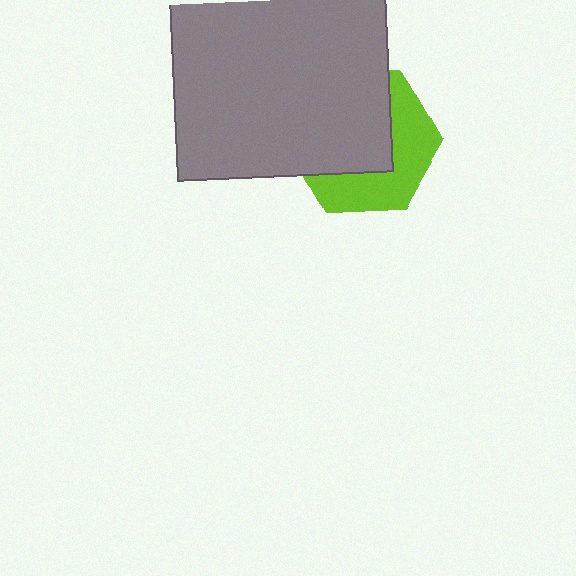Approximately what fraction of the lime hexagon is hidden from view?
Roughly 57% of the lime hexagon is hidden behind the gray square.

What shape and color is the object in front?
The object in front is a gray square.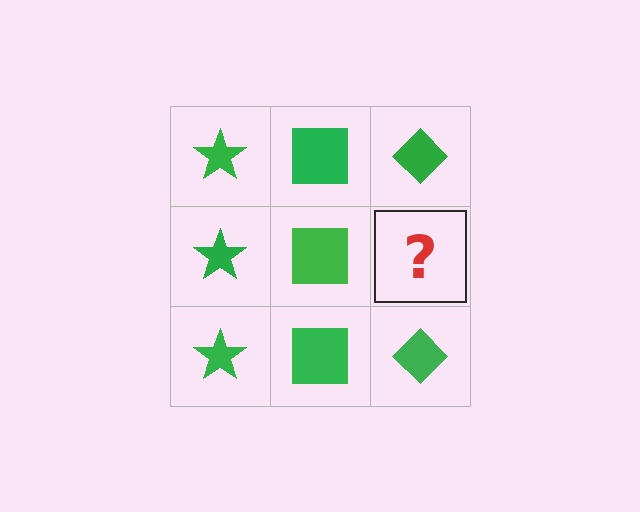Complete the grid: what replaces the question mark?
The question mark should be replaced with a green diamond.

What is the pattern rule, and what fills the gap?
The rule is that each column has a consistent shape. The gap should be filled with a green diamond.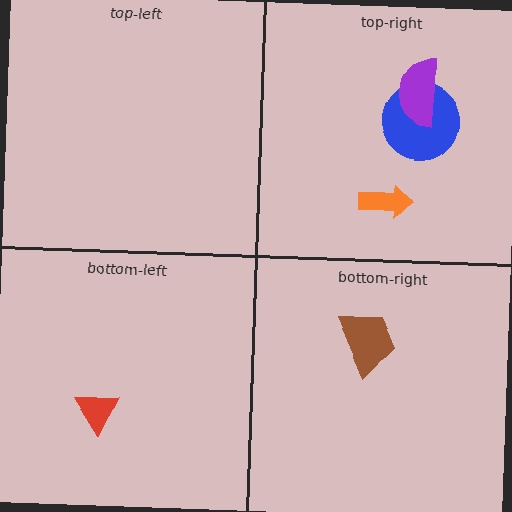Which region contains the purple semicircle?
The top-right region.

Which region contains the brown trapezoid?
The bottom-right region.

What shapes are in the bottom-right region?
The brown trapezoid.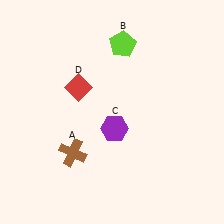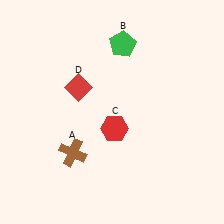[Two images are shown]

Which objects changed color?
B changed from lime to green. C changed from purple to red.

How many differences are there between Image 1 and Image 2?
There are 2 differences between the two images.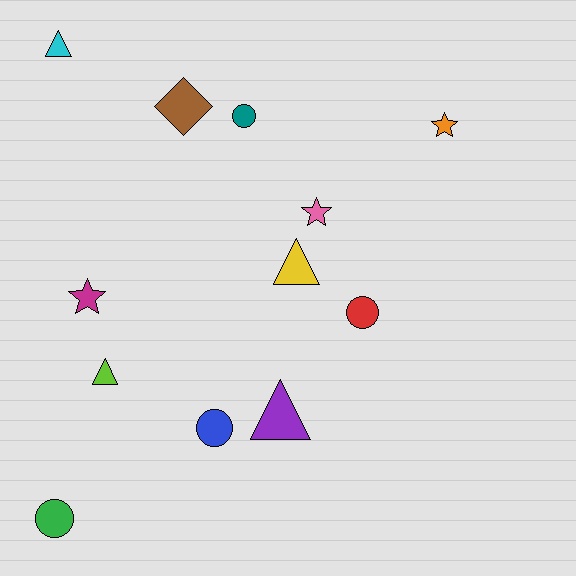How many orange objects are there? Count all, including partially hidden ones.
There is 1 orange object.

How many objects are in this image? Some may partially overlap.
There are 12 objects.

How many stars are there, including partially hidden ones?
There are 3 stars.